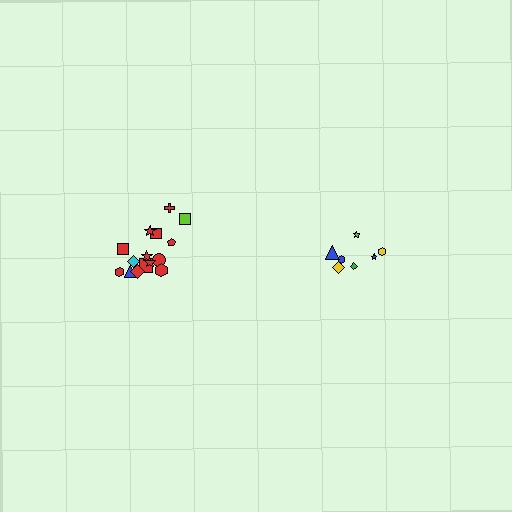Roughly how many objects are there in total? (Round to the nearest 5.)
Roughly 20 objects in total.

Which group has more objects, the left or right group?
The left group.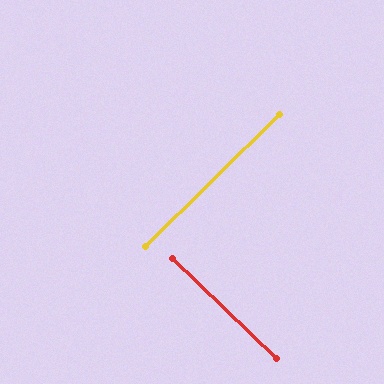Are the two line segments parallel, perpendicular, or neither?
Perpendicular — they meet at approximately 88°.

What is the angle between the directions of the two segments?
Approximately 88 degrees.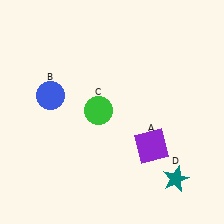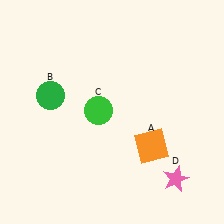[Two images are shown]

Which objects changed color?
A changed from purple to orange. B changed from blue to green. D changed from teal to pink.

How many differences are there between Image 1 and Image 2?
There are 3 differences between the two images.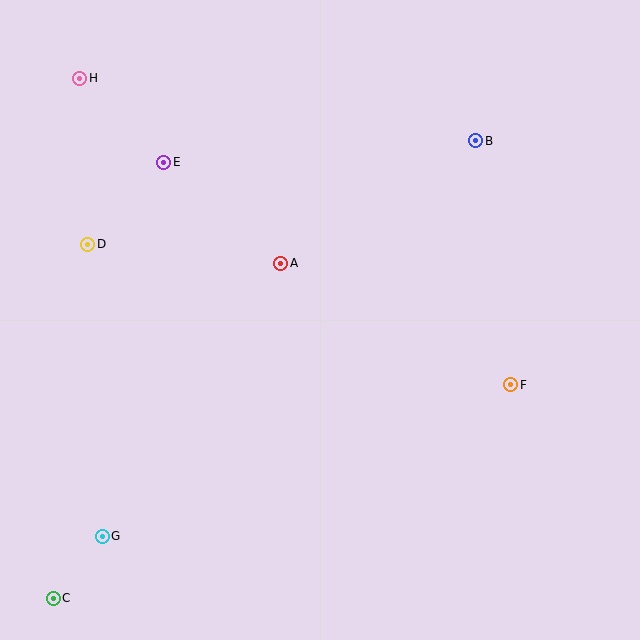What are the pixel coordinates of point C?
Point C is at (53, 598).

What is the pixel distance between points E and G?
The distance between E and G is 379 pixels.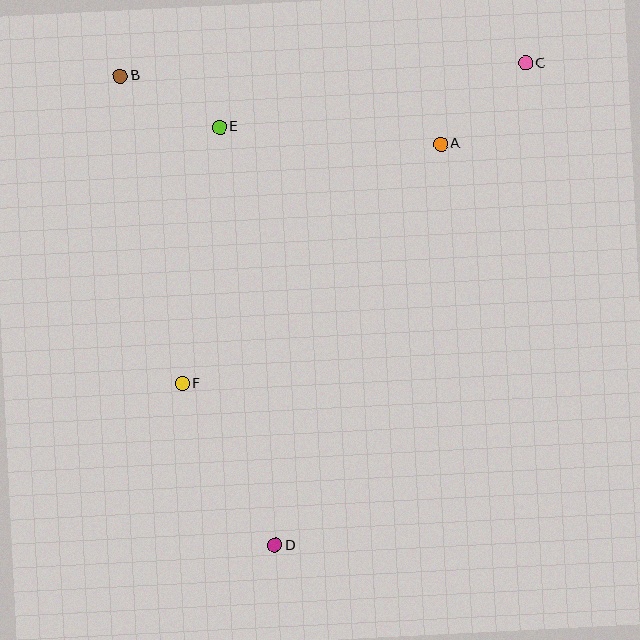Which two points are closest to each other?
Points B and E are closest to each other.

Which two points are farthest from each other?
Points C and D are farthest from each other.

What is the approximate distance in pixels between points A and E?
The distance between A and E is approximately 222 pixels.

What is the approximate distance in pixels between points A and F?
The distance between A and F is approximately 352 pixels.